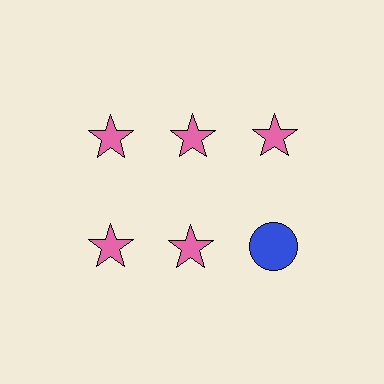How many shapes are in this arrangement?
There are 6 shapes arranged in a grid pattern.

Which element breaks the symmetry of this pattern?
The blue circle in the second row, center column breaks the symmetry. All other shapes are pink stars.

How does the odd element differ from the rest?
It differs in both color (blue instead of pink) and shape (circle instead of star).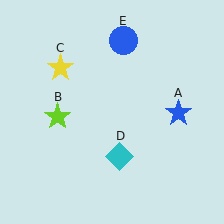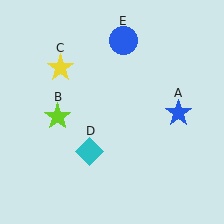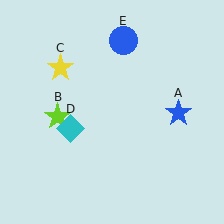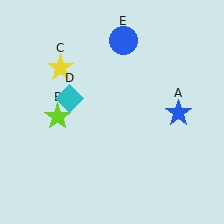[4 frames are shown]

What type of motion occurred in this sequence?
The cyan diamond (object D) rotated clockwise around the center of the scene.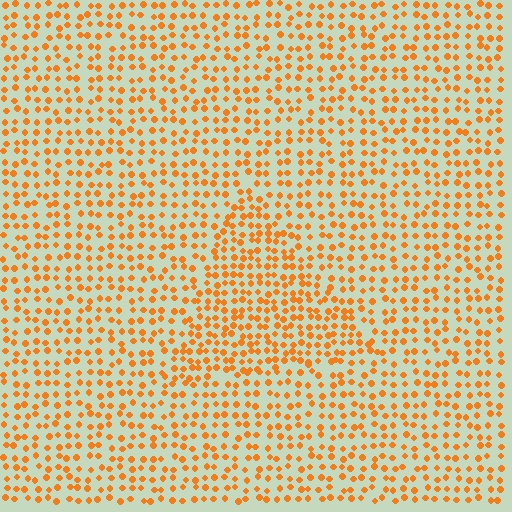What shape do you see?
I see a triangle.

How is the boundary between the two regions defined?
The boundary is defined by a change in element density (approximately 1.5x ratio). All elements are the same color, size, and shape.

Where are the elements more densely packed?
The elements are more densely packed inside the triangle boundary.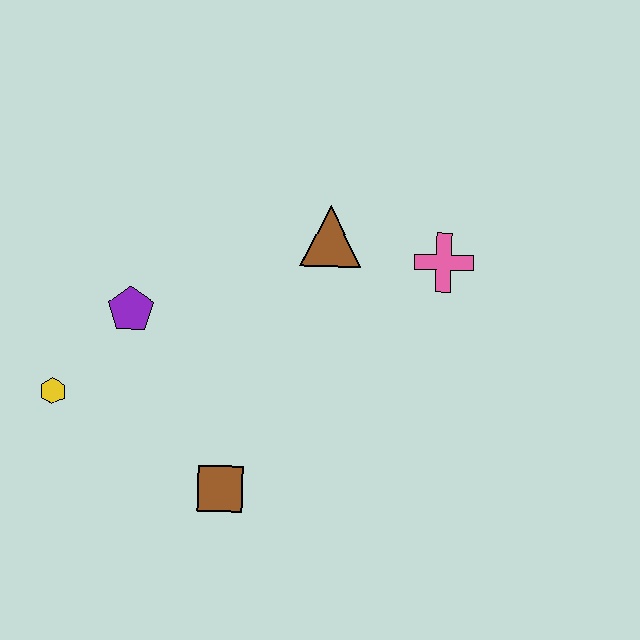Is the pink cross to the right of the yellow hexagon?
Yes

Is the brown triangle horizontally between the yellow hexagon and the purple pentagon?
No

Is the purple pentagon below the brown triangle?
Yes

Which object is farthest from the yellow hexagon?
The pink cross is farthest from the yellow hexagon.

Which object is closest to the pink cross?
The brown triangle is closest to the pink cross.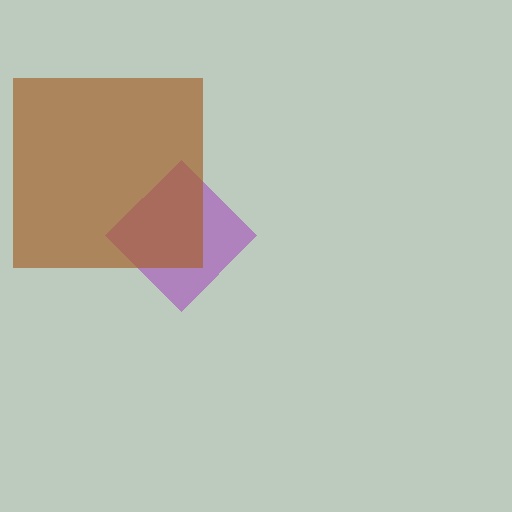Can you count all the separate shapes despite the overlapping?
Yes, there are 2 separate shapes.